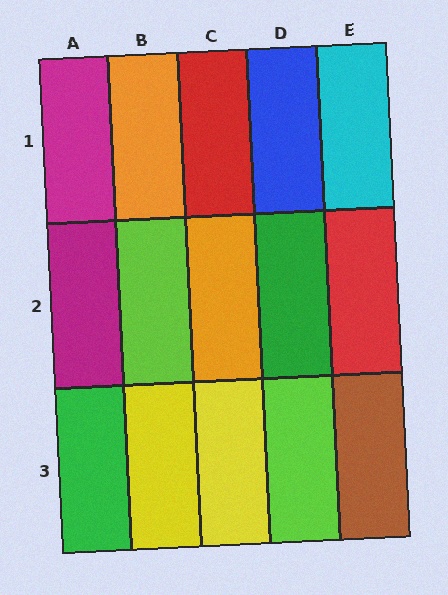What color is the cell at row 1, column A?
Magenta.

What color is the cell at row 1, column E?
Cyan.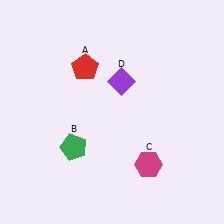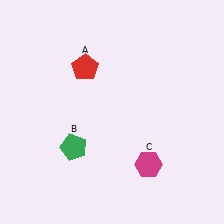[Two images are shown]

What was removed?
The purple diamond (D) was removed in Image 2.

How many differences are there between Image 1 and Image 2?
There is 1 difference between the two images.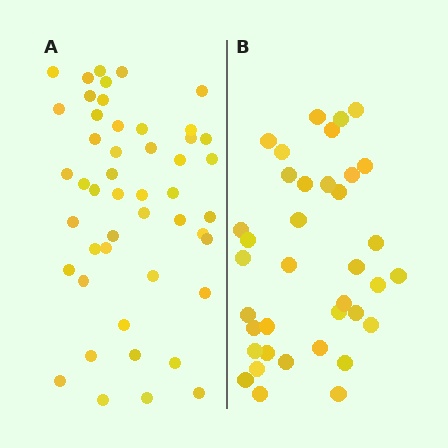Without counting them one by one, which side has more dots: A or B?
Region A (the left region) has more dots.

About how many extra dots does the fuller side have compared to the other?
Region A has roughly 12 or so more dots than region B.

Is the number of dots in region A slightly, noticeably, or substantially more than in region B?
Region A has noticeably more, but not dramatically so. The ratio is roughly 1.3 to 1.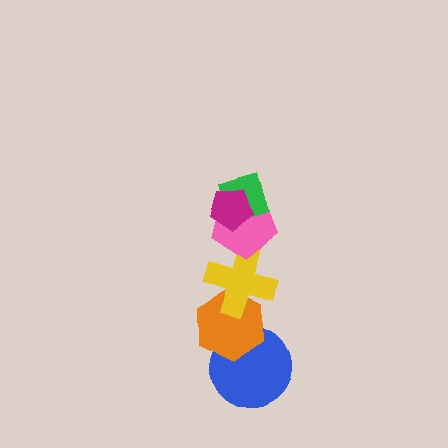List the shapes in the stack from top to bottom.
From top to bottom: the magenta pentagon, the green diamond, the pink pentagon, the yellow cross, the orange hexagon, the blue circle.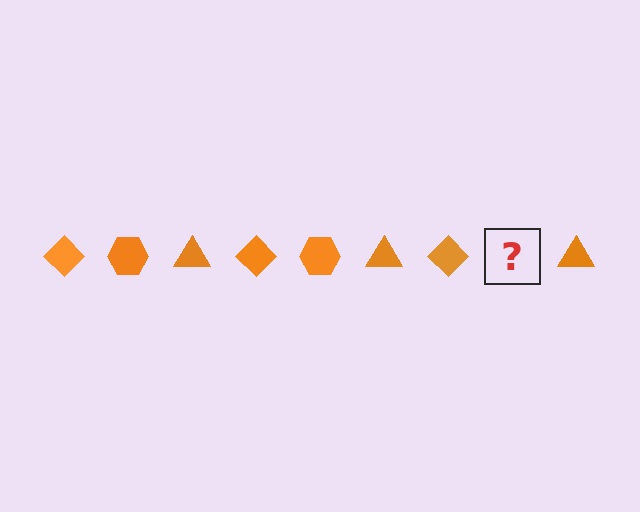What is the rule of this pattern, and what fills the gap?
The rule is that the pattern cycles through diamond, hexagon, triangle shapes in orange. The gap should be filled with an orange hexagon.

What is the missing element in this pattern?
The missing element is an orange hexagon.